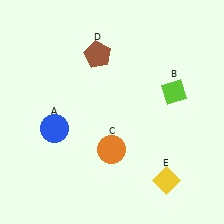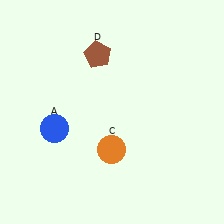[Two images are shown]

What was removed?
The lime diamond (B), the yellow diamond (E) were removed in Image 2.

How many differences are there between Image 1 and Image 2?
There are 2 differences between the two images.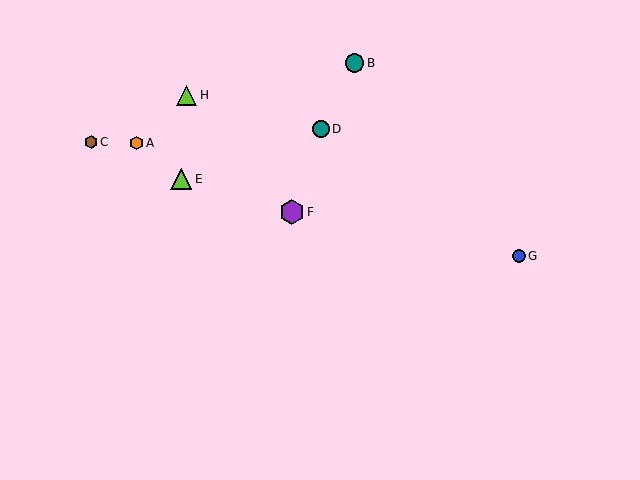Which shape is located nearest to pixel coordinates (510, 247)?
The blue circle (labeled G) at (519, 256) is nearest to that location.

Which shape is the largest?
The purple hexagon (labeled F) is the largest.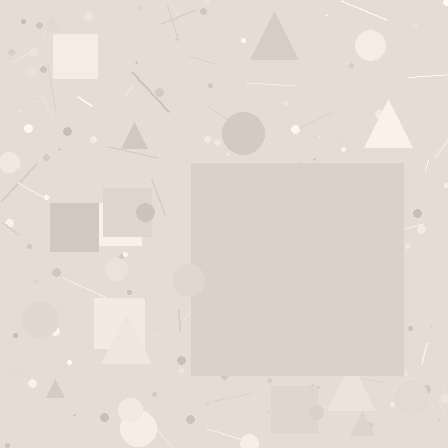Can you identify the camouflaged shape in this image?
The camouflaged shape is a square.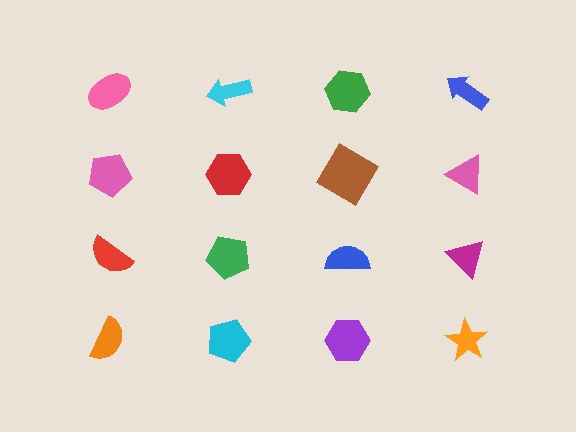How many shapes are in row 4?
4 shapes.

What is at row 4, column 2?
A cyan pentagon.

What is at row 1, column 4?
A blue arrow.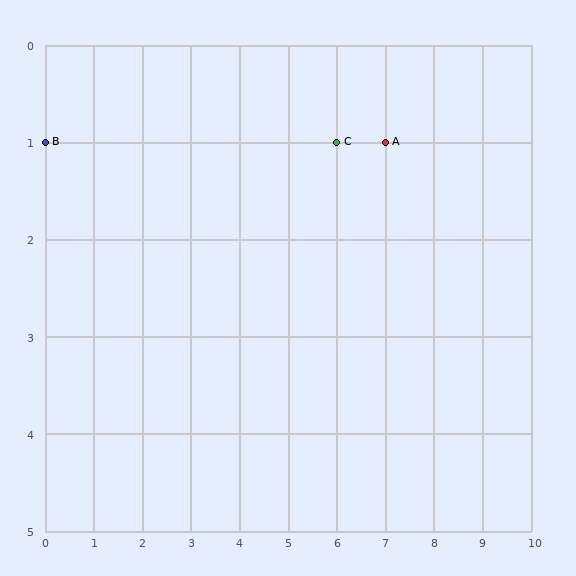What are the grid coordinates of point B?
Point B is at grid coordinates (0, 1).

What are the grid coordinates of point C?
Point C is at grid coordinates (6, 1).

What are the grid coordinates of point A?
Point A is at grid coordinates (7, 1).